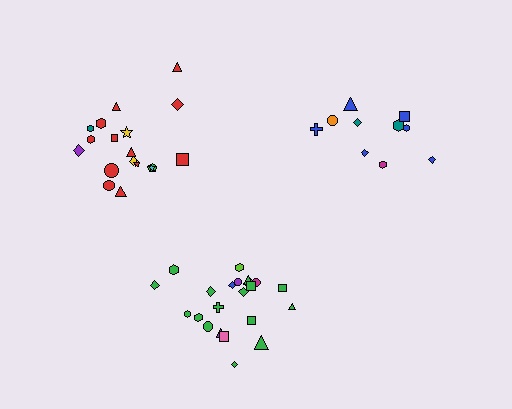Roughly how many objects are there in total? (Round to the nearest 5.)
Roughly 50 objects in total.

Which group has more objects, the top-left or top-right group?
The top-left group.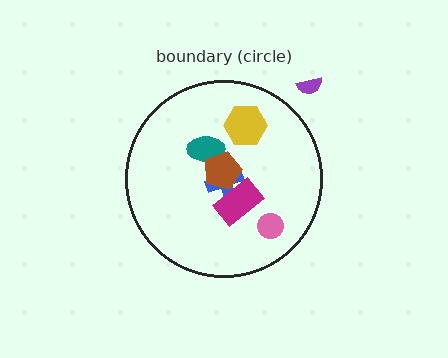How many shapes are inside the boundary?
6 inside, 1 outside.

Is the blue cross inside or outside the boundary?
Inside.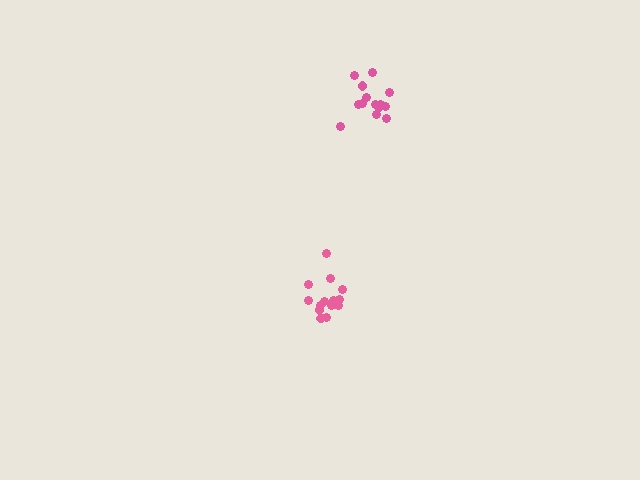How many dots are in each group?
Group 1: 14 dots, Group 2: 14 dots (28 total).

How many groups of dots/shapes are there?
There are 2 groups.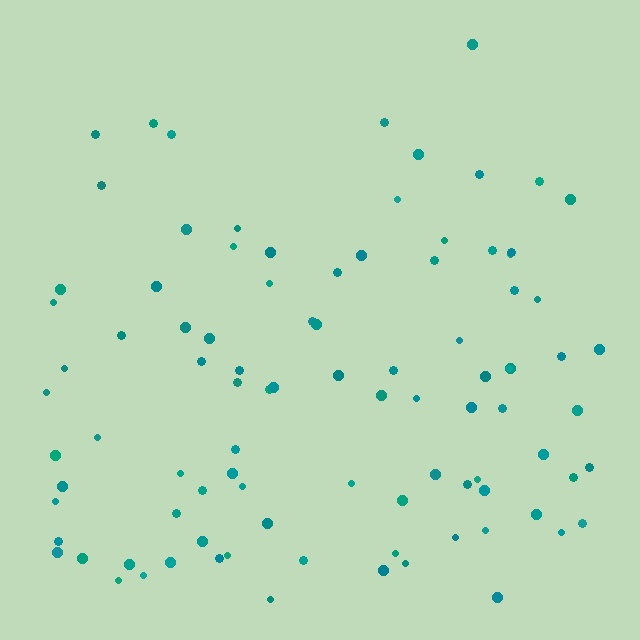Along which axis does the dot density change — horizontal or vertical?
Vertical.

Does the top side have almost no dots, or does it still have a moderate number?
Still a moderate number, just noticeably fewer than the bottom.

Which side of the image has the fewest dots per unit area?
The top.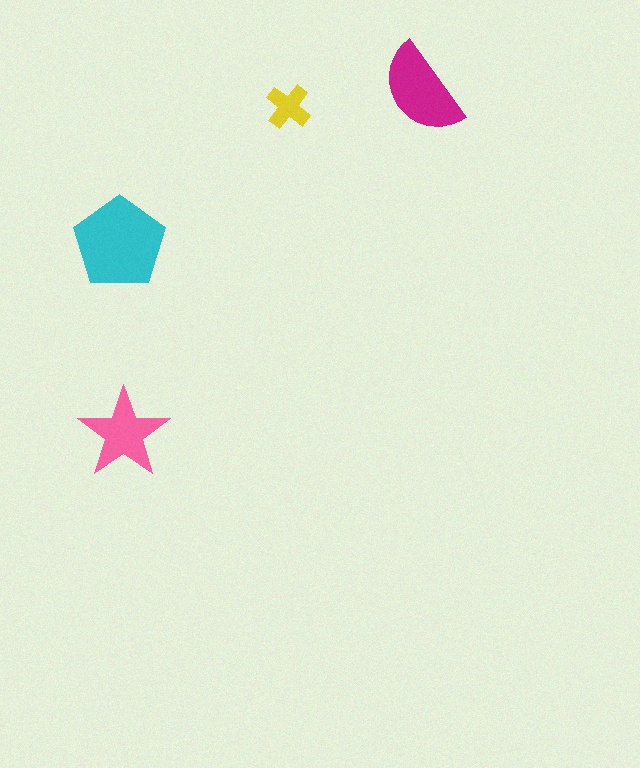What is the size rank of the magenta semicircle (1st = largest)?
2nd.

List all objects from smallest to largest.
The yellow cross, the pink star, the magenta semicircle, the cyan pentagon.